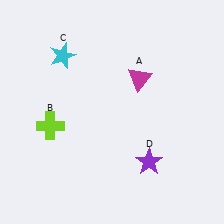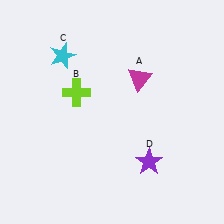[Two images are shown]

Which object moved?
The lime cross (B) moved up.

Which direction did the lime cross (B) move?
The lime cross (B) moved up.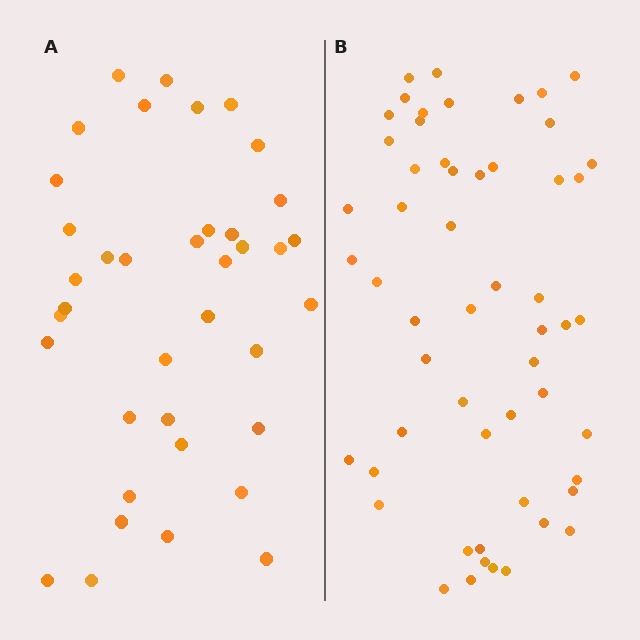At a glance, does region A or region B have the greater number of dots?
Region B (the right region) has more dots.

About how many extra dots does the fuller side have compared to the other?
Region B has approximately 15 more dots than region A.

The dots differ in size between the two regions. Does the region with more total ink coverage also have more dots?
No. Region A has more total ink coverage because its dots are larger, but region B actually contains more individual dots. Total area can be misleading — the number of items is what matters here.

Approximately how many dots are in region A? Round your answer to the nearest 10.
About 40 dots. (The exact count is 38, which rounds to 40.)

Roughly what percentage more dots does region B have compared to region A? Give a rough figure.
About 45% more.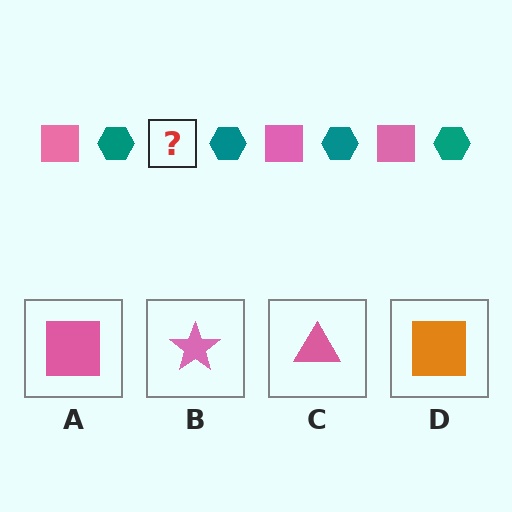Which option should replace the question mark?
Option A.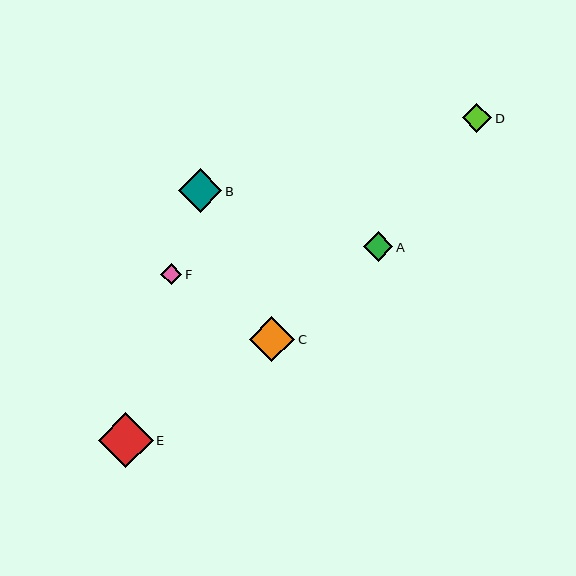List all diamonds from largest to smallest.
From largest to smallest: E, C, B, A, D, F.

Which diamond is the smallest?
Diamond F is the smallest with a size of approximately 21 pixels.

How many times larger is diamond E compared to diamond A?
Diamond E is approximately 1.9 times the size of diamond A.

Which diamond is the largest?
Diamond E is the largest with a size of approximately 55 pixels.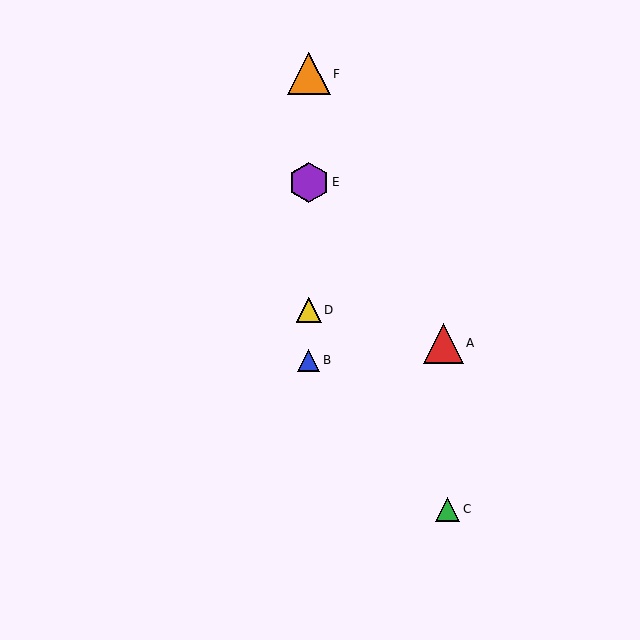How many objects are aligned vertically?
4 objects (B, D, E, F) are aligned vertically.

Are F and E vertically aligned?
Yes, both are at x≈309.